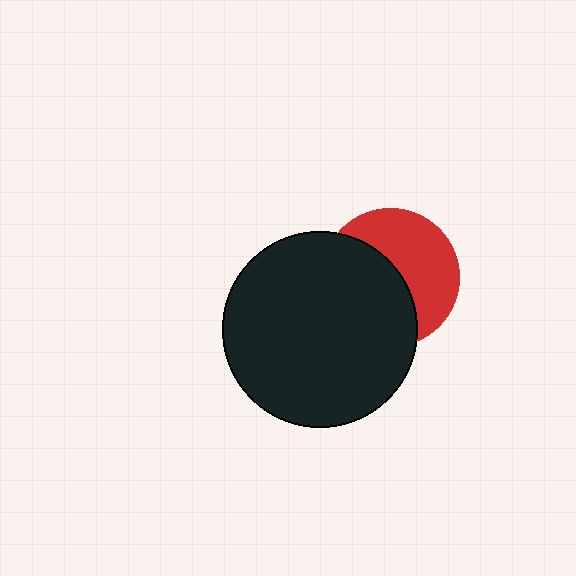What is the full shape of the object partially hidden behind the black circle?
The partially hidden object is a red circle.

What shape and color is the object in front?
The object in front is a black circle.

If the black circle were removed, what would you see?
You would see the complete red circle.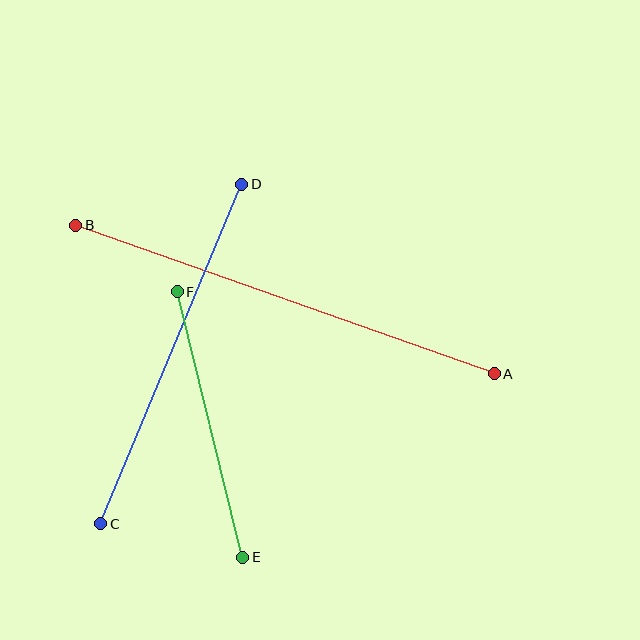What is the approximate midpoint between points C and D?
The midpoint is at approximately (171, 354) pixels.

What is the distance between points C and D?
The distance is approximately 367 pixels.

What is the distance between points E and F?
The distance is approximately 273 pixels.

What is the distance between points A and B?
The distance is approximately 444 pixels.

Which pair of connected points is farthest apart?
Points A and B are farthest apart.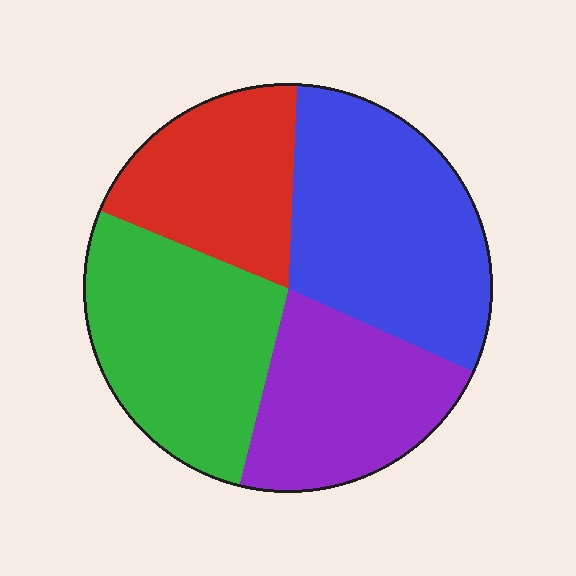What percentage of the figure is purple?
Purple covers 22% of the figure.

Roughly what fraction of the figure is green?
Green takes up about one quarter (1/4) of the figure.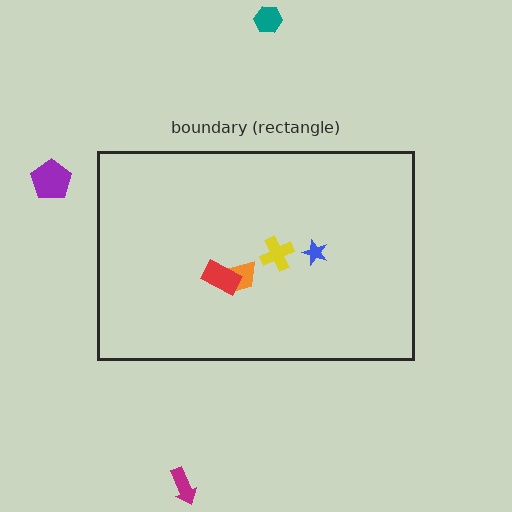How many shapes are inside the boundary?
4 inside, 3 outside.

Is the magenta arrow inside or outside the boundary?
Outside.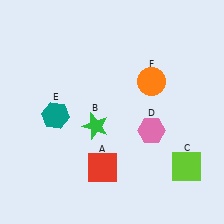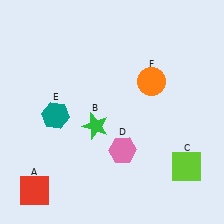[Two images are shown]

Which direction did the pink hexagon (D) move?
The pink hexagon (D) moved left.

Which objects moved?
The objects that moved are: the red square (A), the pink hexagon (D).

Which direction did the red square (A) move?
The red square (A) moved left.